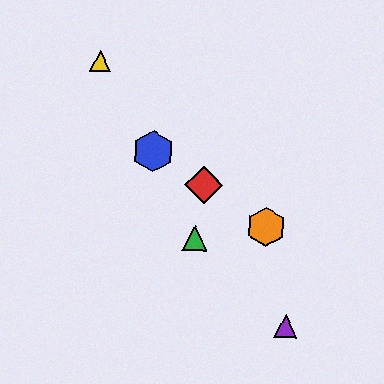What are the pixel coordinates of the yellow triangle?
The yellow triangle is at (100, 61).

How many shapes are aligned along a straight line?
3 shapes (the red diamond, the blue hexagon, the orange hexagon) are aligned along a straight line.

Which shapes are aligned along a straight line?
The red diamond, the blue hexagon, the orange hexagon are aligned along a straight line.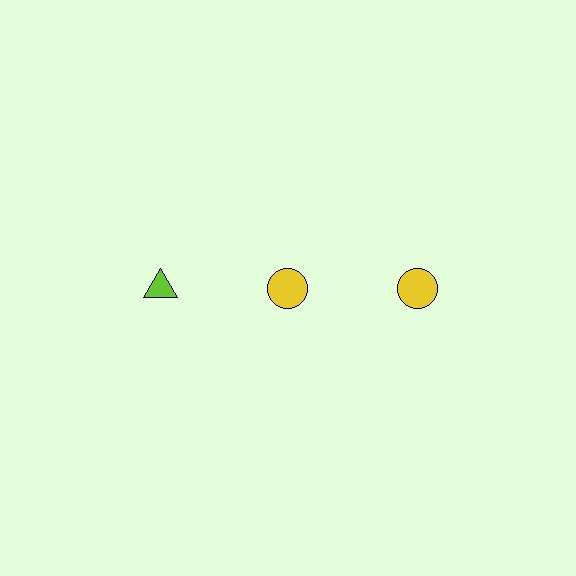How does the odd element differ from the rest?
It differs in both color (lime instead of yellow) and shape (triangle instead of circle).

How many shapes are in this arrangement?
There are 3 shapes arranged in a grid pattern.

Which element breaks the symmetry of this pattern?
The lime triangle in the top row, leftmost column breaks the symmetry. All other shapes are yellow circles.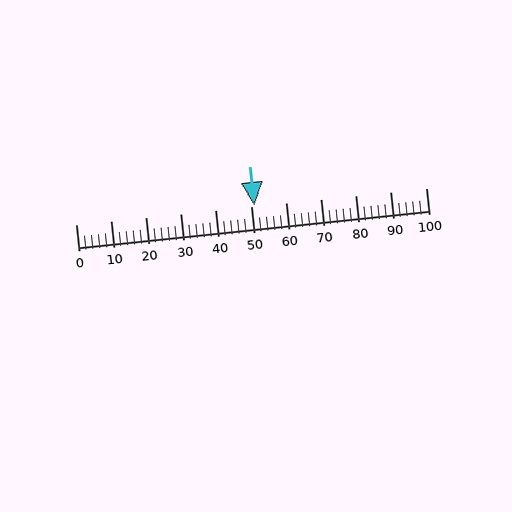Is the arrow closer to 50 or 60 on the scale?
The arrow is closer to 50.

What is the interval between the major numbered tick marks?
The major tick marks are spaced 10 units apart.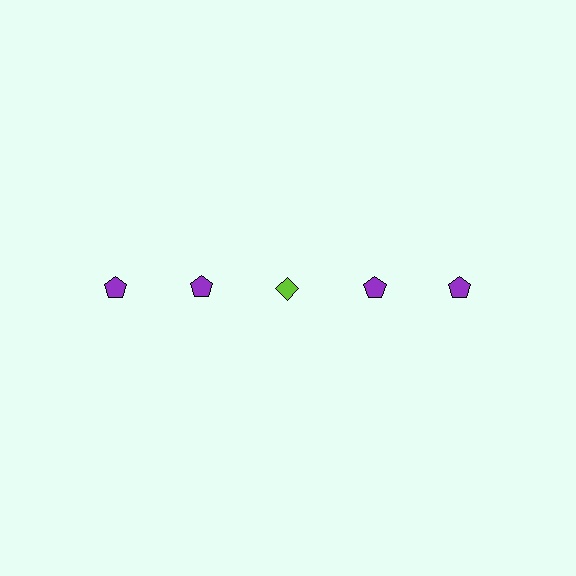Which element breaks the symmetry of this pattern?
The lime diamond in the top row, center column breaks the symmetry. All other shapes are purple pentagons.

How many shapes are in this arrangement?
There are 5 shapes arranged in a grid pattern.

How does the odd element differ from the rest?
It differs in both color (lime instead of purple) and shape (diamond instead of pentagon).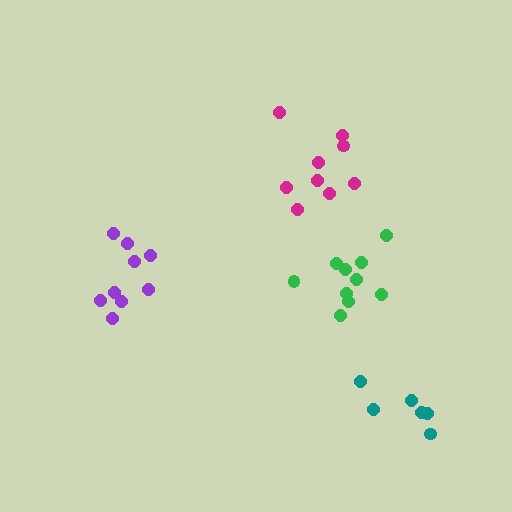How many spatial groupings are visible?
There are 4 spatial groupings.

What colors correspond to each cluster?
The clusters are colored: green, magenta, purple, teal.